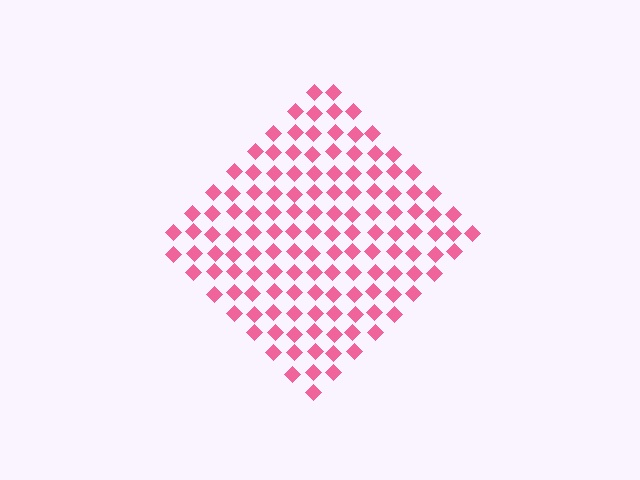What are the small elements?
The small elements are diamonds.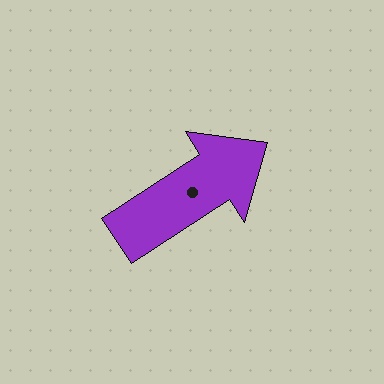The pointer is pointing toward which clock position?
Roughly 2 o'clock.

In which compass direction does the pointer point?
Northeast.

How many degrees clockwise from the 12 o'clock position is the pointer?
Approximately 57 degrees.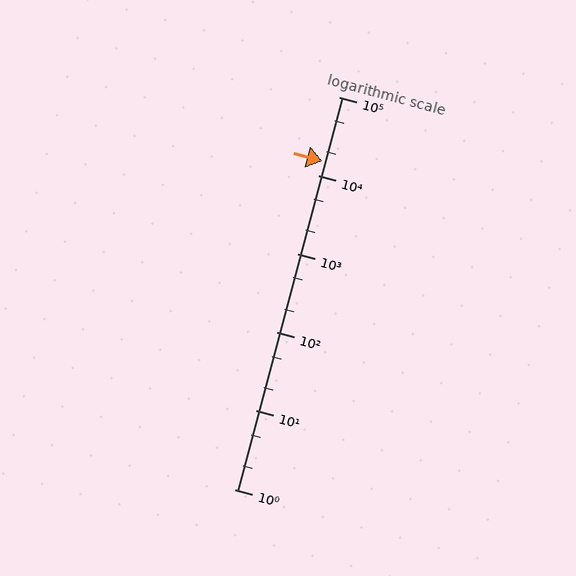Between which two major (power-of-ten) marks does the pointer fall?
The pointer is between 10000 and 100000.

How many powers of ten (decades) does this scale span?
The scale spans 5 decades, from 1 to 100000.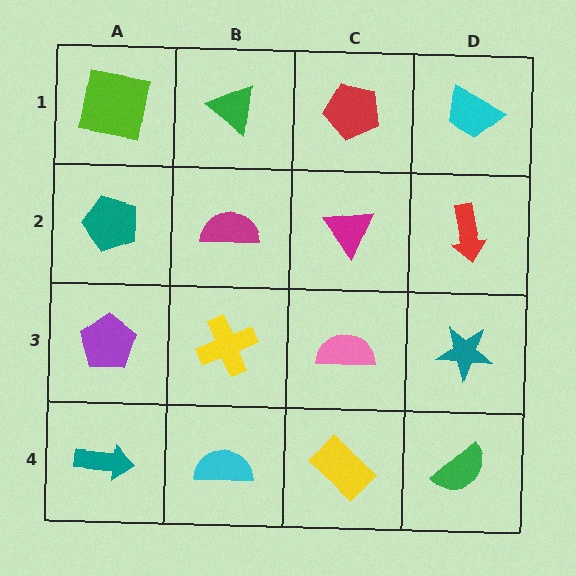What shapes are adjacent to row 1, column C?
A magenta triangle (row 2, column C), a green triangle (row 1, column B), a cyan trapezoid (row 1, column D).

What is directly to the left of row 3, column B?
A purple pentagon.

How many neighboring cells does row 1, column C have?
3.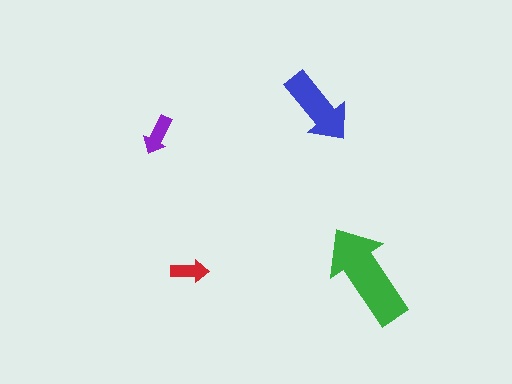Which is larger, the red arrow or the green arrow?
The green one.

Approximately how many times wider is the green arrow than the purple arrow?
About 2.5 times wider.